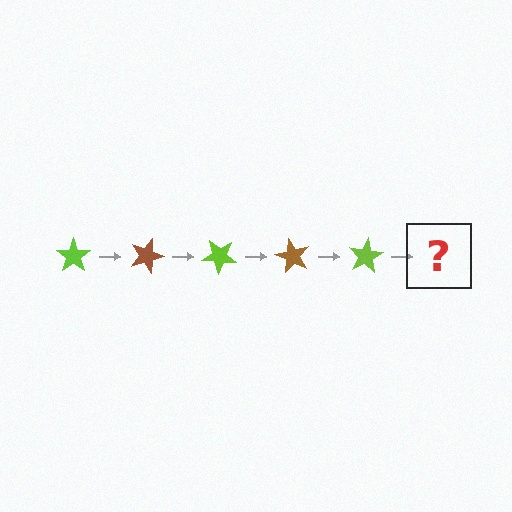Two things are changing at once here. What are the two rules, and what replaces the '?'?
The two rules are that it rotates 20 degrees each step and the color cycles through lime and brown. The '?' should be a brown star, rotated 100 degrees from the start.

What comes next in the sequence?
The next element should be a brown star, rotated 100 degrees from the start.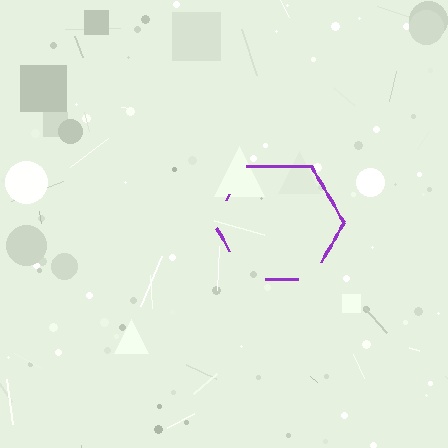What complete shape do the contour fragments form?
The contour fragments form a hexagon.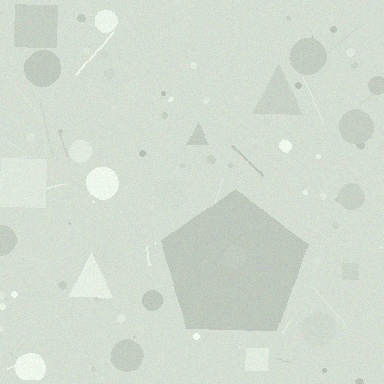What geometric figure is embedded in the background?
A pentagon is embedded in the background.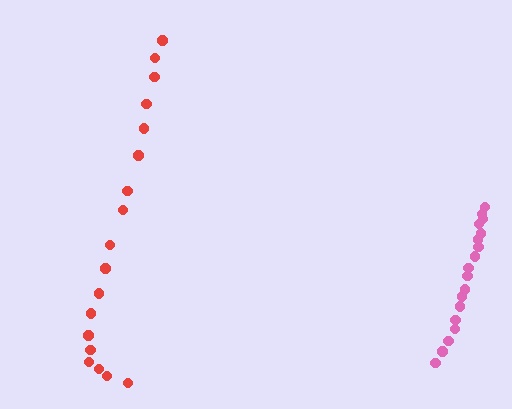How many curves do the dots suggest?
There are 2 distinct paths.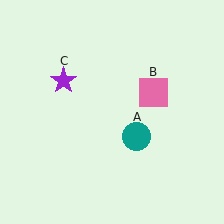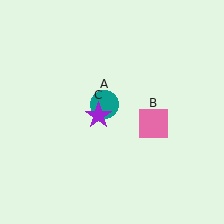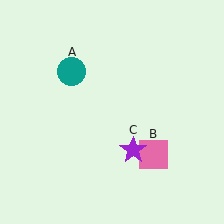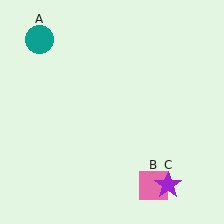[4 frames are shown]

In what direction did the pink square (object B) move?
The pink square (object B) moved down.